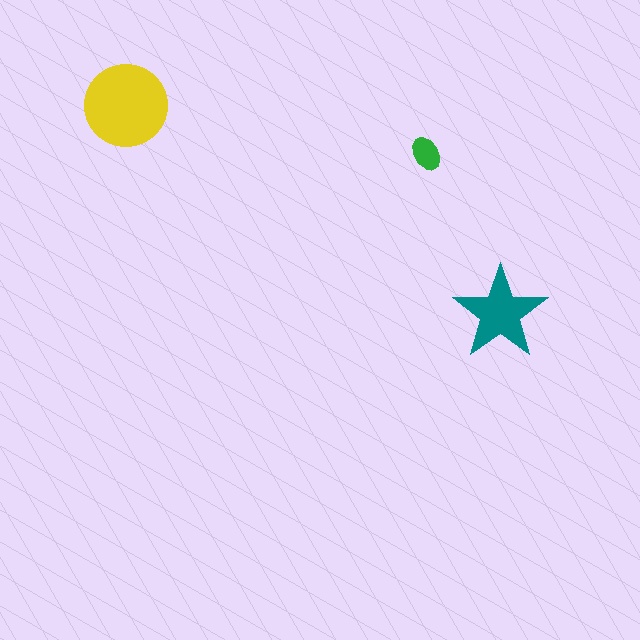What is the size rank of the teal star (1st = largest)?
2nd.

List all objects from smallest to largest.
The green ellipse, the teal star, the yellow circle.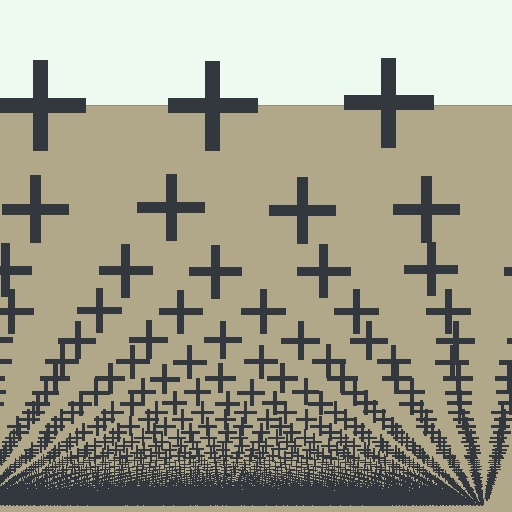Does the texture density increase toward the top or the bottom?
Density increases toward the bottom.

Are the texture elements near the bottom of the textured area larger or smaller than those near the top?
Smaller. The gradient is inverted — elements near the bottom are smaller and denser.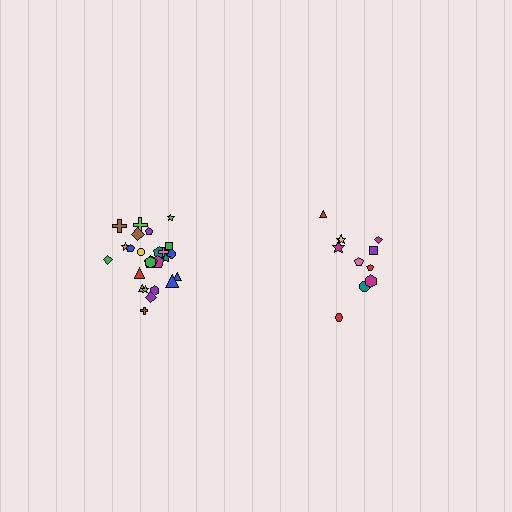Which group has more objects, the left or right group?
The left group.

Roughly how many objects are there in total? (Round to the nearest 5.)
Roughly 35 objects in total.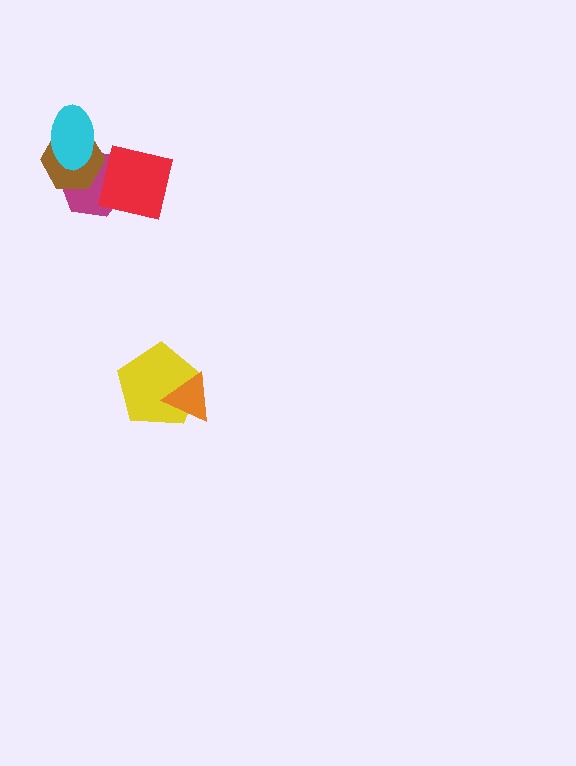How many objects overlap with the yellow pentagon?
1 object overlaps with the yellow pentagon.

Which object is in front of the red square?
The brown hexagon is in front of the red square.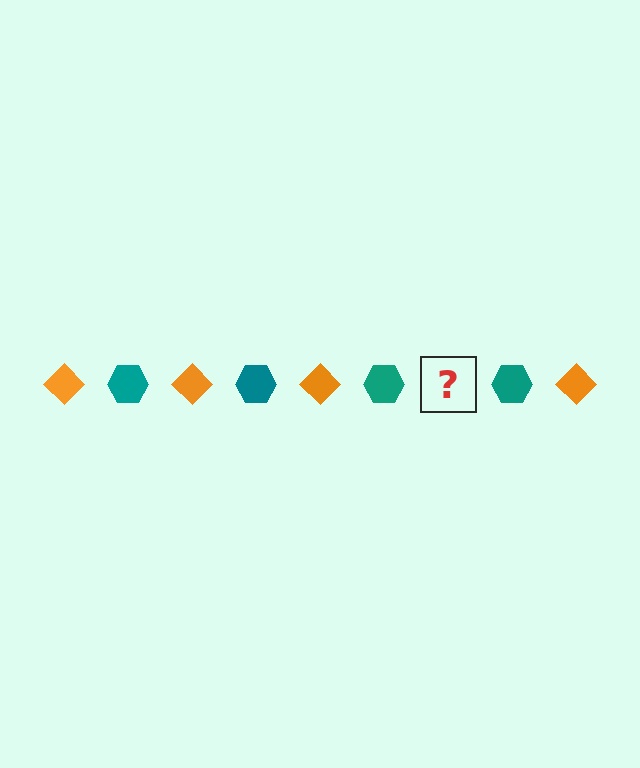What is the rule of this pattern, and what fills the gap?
The rule is that the pattern alternates between orange diamond and teal hexagon. The gap should be filled with an orange diamond.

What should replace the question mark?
The question mark should be replaced with an orange diamond.